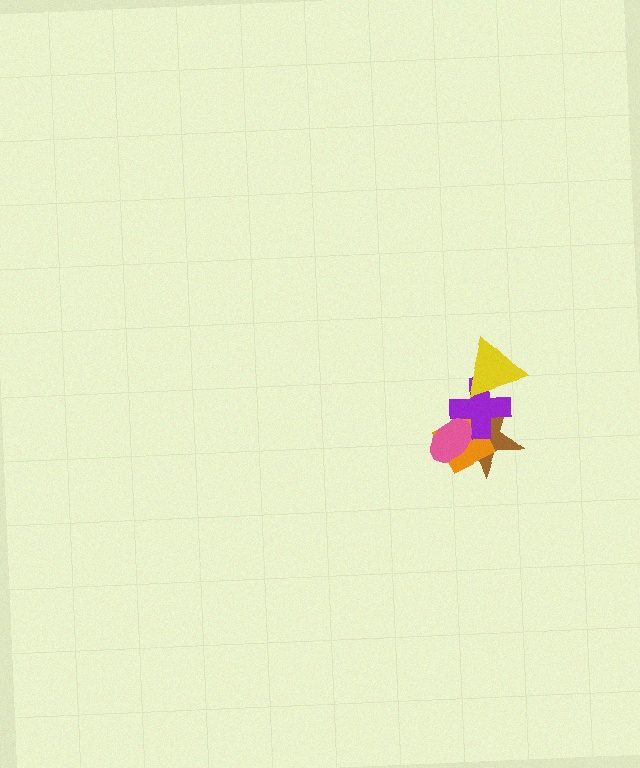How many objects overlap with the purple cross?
4 objects overlap with the purple cross.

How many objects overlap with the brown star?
4 objects overlap with the brown star.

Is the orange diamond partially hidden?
Yes, it is partially covered by another shape.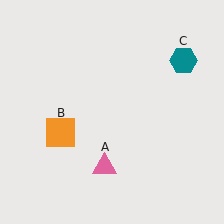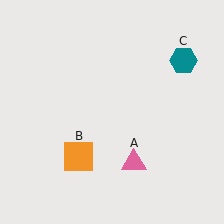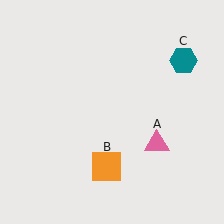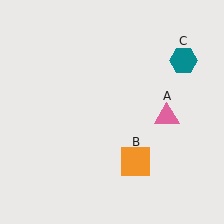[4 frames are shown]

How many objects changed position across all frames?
2 objects changed position: pink triangle (object A), orange square (object B).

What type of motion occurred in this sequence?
The pink triangle (object A), orange square (object B) rotated counterclockwise around the center of the scene.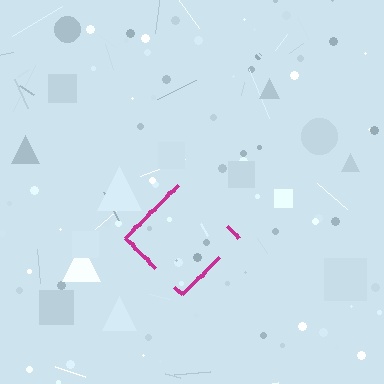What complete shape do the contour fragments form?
The contour fragments form a diamond.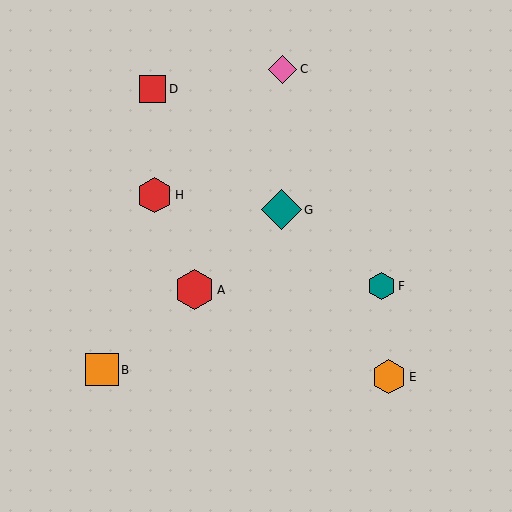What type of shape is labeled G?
Shape G is a teal diamond.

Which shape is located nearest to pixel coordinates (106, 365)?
The orange square (labeled B) at (102, 370) is nearest to that location.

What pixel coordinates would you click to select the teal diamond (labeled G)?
Click at (282, 210) to select the teal diamond G.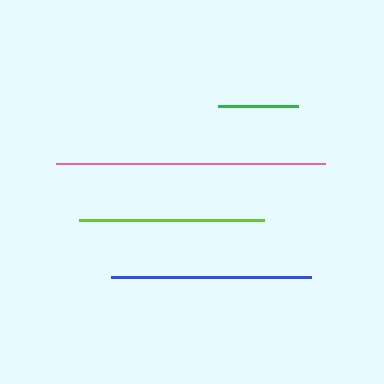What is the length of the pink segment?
The pink segment is approximately 269 pixels long.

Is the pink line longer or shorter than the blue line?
The pink line is longer than the blue line.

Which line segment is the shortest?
The green line is the shortest at approximately 80 pixels.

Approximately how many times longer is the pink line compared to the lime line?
The pink line is approximately 1.5 times the length of the lime line.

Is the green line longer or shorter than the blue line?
The blue line is longer than the green line.